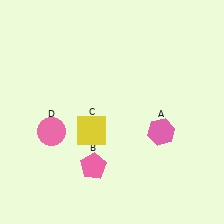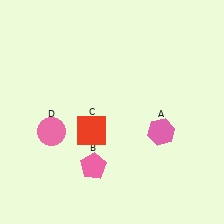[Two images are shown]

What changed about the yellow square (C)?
In Image 1, C is yellow. In Image 2, it changed to red.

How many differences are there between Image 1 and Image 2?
There is 1 difference between the two images.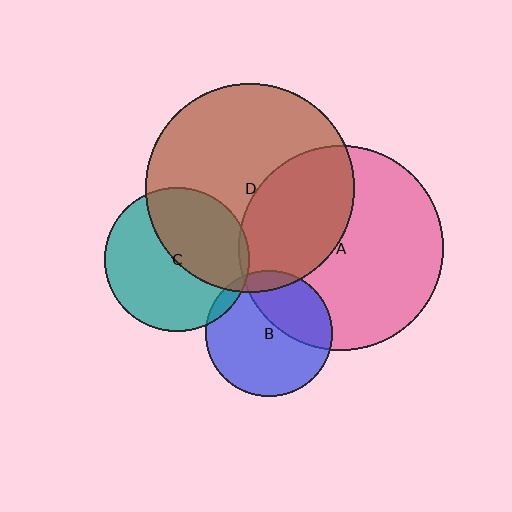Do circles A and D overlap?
Yes.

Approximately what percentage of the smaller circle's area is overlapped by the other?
Approximately 35%.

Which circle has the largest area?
Circle D (brown).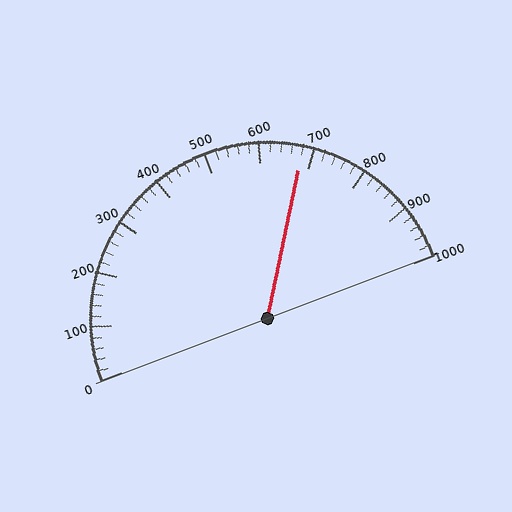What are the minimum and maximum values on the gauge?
The gauge ranges from 0 to 1000.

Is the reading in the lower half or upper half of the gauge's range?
The reading is in the upper half of the range (0 to 1000).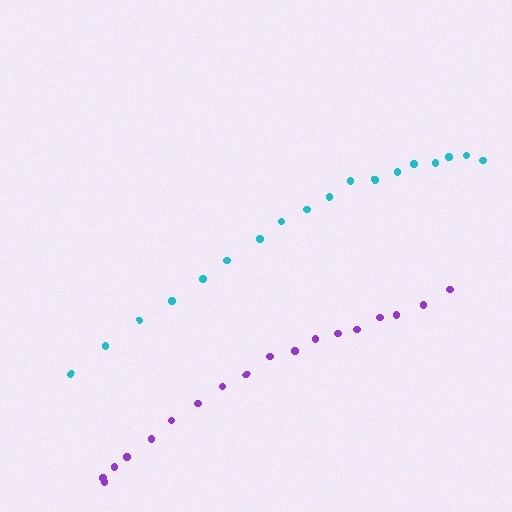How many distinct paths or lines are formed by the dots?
There are 2 distinct paths.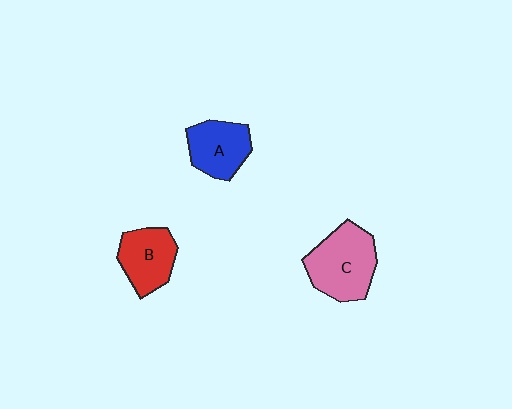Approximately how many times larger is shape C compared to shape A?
Approximately 1.4 times.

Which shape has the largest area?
Shape C (pink).